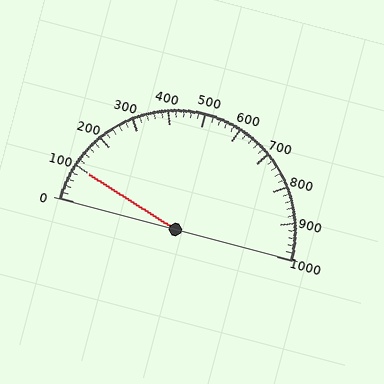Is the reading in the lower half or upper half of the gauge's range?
The reading is in the lower half of the range (0 to 1000).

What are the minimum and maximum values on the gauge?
The gauge ranges from 0 to 1000.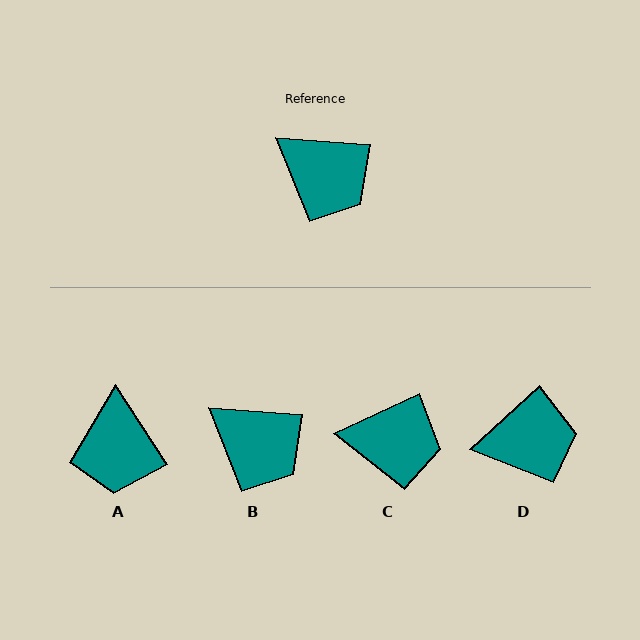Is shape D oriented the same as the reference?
No, it is off by about 47 degrees.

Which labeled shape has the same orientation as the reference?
B.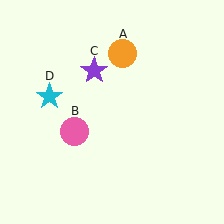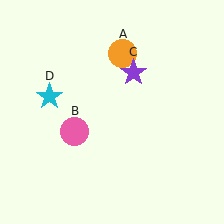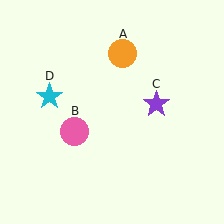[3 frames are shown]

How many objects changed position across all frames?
1 object changed position: purple star (object C).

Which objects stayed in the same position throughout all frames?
Orange circle (object A) and pink circle (object B) and cyan star (object D) remained stationary.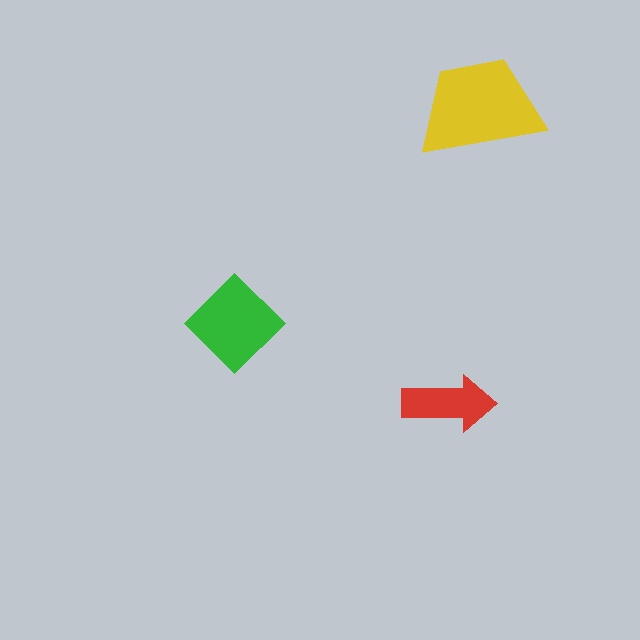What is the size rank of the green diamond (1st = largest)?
2nd.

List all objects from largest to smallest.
The yellow trapezoid, the green diamond, the red arrow.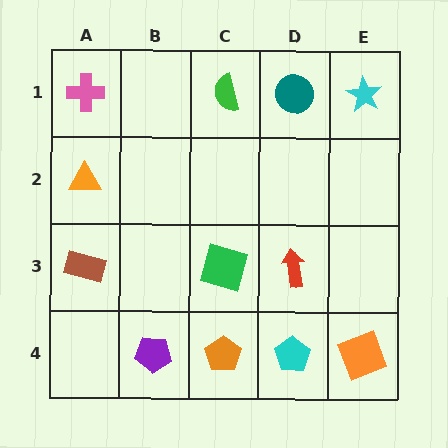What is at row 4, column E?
An orange square.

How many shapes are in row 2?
1 shape.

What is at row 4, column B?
A purple pentagon.